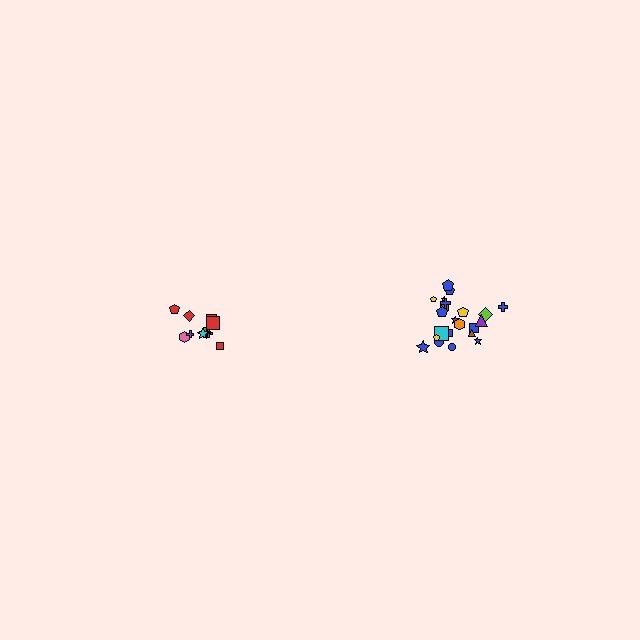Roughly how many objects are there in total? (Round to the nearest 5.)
Roughly 30 objects in total.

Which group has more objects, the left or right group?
The right group.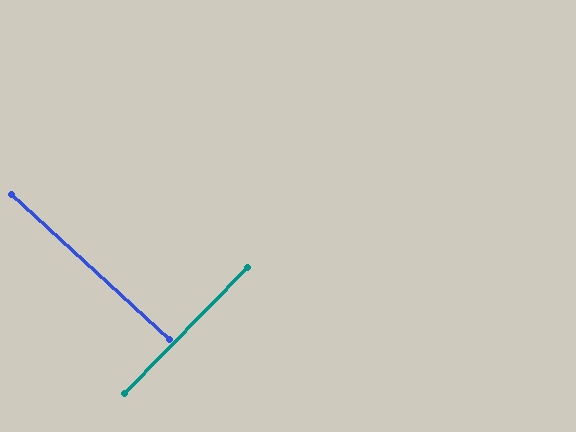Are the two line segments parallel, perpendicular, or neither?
Perpendicular — they meet at approximately 88°.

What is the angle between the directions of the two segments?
Approximately 88 degrees.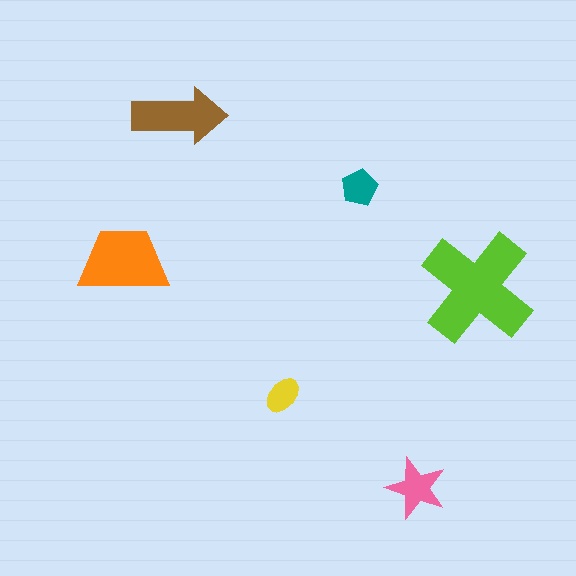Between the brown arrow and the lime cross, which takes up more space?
The lime cross.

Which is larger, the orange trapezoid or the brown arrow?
The orange trapezoid.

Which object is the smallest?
The yellow ellipse.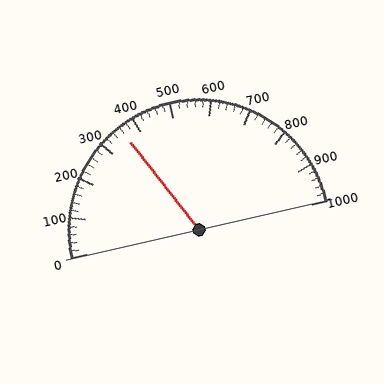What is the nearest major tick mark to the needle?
The nearest major tick mark is 400.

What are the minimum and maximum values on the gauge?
The gauge ranges from 0 to 1000.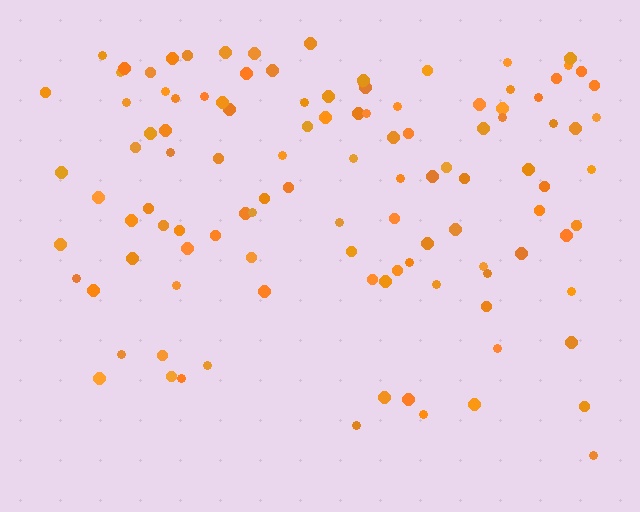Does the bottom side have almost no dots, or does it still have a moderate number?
Still a moderate number, just noticeably fewer than the top.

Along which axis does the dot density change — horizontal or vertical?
Vertical.